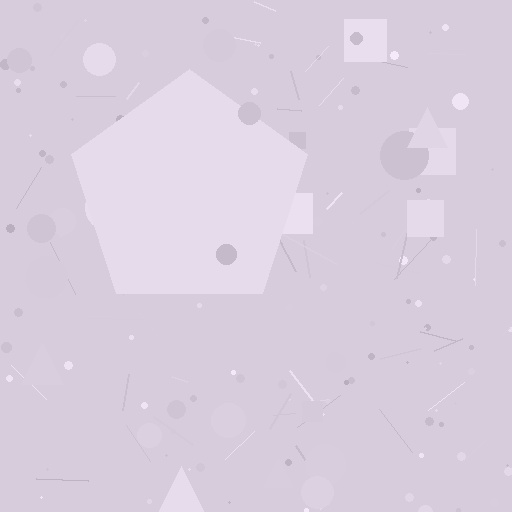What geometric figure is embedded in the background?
A pentagon is embedded in the background.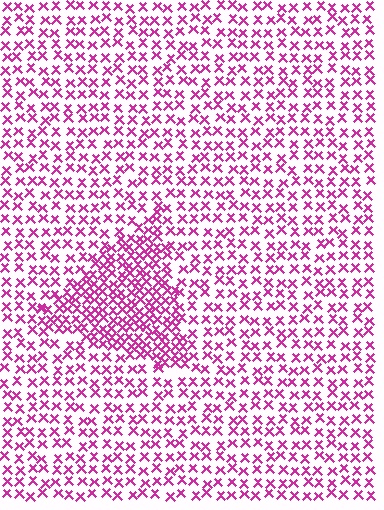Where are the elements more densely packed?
The elements are more densely packed inside the triangle boundary.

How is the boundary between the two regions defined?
The boundary is defined by a change in element density (approximately 1.9x ratio). All elements are the same color, size, and shape.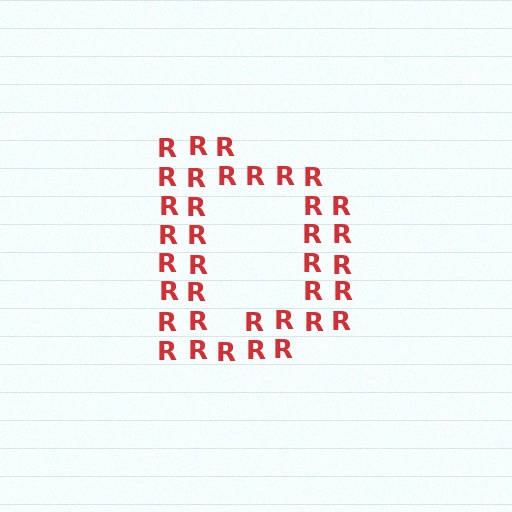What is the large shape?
The large shape is the letter D.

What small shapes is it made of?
It is made of small letter R's.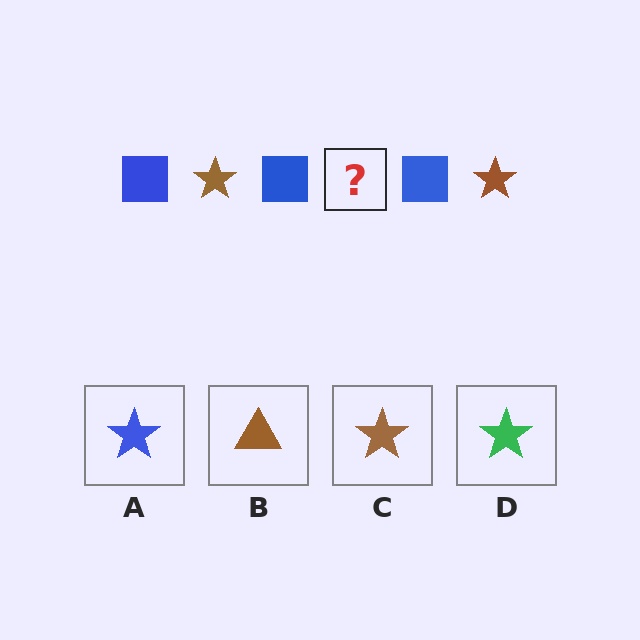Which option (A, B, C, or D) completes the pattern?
C.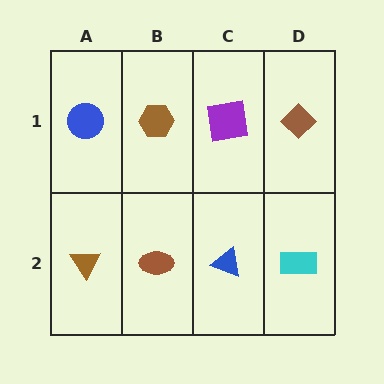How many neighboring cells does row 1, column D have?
2.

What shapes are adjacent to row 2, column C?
A purple square (row 1, column C), a brown ellipse (row 2, column B), a cyan rectangle (row 2, column D).